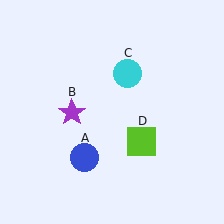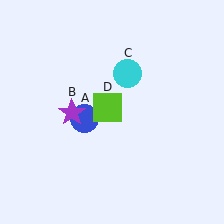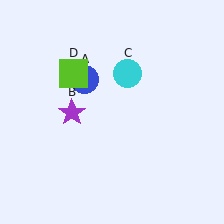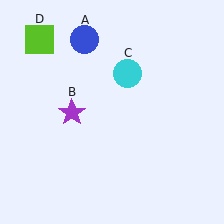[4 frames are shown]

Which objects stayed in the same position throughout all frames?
Purple star (object B) and cyan circle (object C) remained stationary.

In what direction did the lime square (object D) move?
The lime square (object D) moved up and to the left.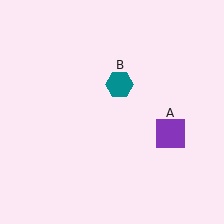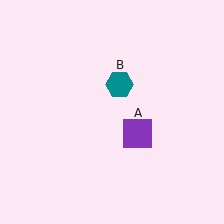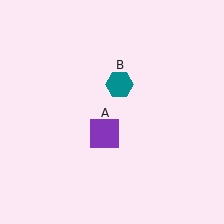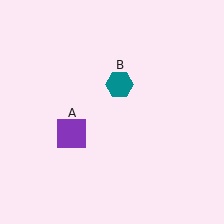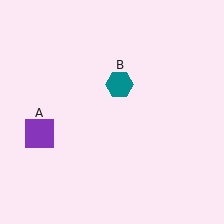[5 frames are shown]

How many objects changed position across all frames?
1 object changed position: purple square (object A).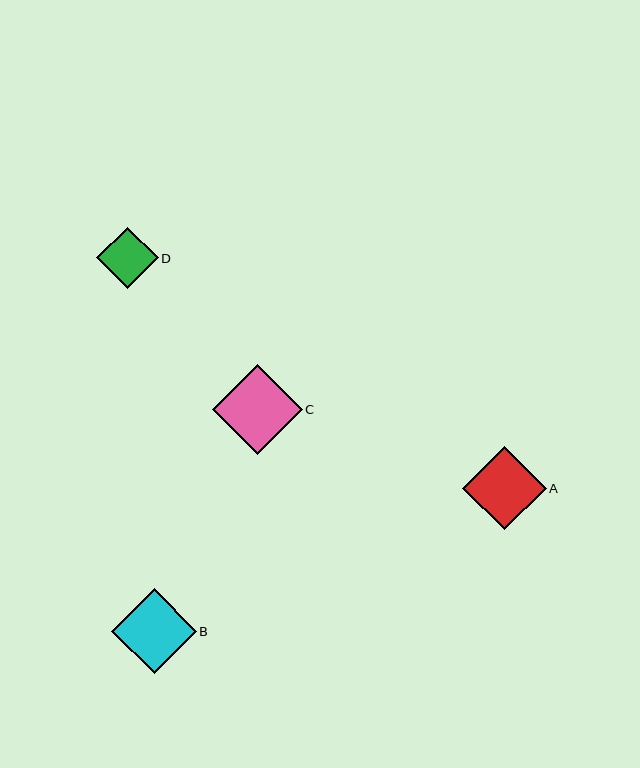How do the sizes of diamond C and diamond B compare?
Diamond C and diamond B are approximately the same size.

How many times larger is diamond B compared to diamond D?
Diamond B is approximately 1.4 times the size of diamond D.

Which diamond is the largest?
Diamond C is the largest with a size of approximately 90 pixels.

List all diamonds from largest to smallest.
From largest to smallest: C, B, A, D.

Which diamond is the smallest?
Diamond D is the smallest with a size of approximately 61 pixels.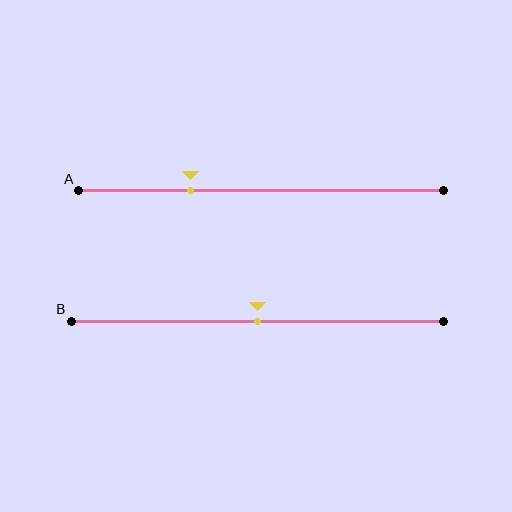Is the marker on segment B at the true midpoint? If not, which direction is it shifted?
Yes, the marker on segment B is at the true midpoint.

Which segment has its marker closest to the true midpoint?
Segment B has its marker closest to the true midpoint.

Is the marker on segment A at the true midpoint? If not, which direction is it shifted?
No, the marker on segment A is shifted to the left by about 19% of the segment length.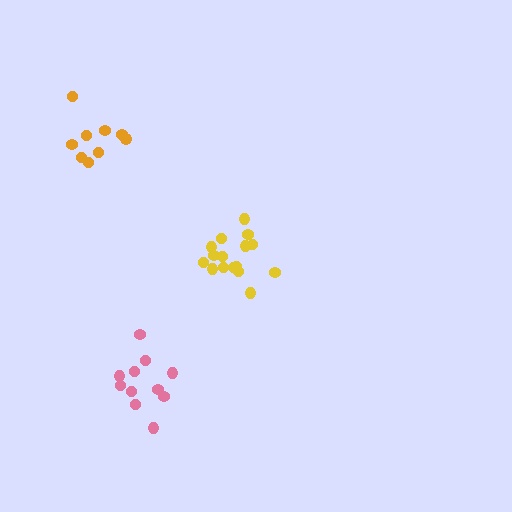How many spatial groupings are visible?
There are 3 spatial groupings.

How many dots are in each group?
Group 1: 11 dots, Group 2: 11 dots, Group 3: 16 dots (38 total).